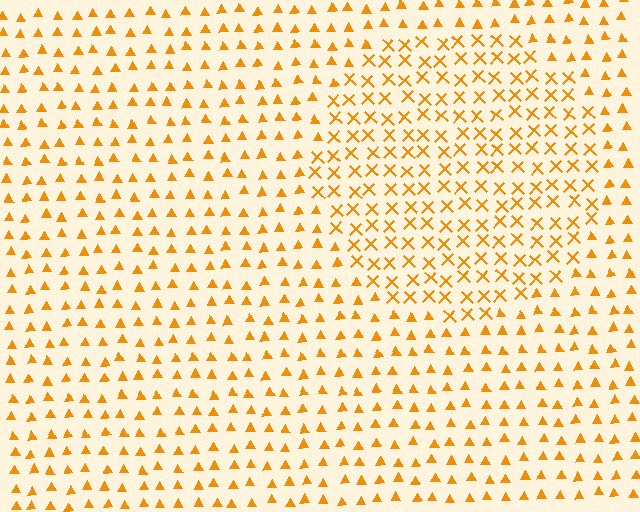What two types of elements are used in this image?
The image uses X marks inside the circle region and triangles outside it.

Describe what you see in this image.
The image is filled with small orange elements arranged in a uniform grid. A circle-shaped region contains X marks, while the surrounding area contains triangles. The boundary is defined purely by the change in element shape.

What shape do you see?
I see a circle.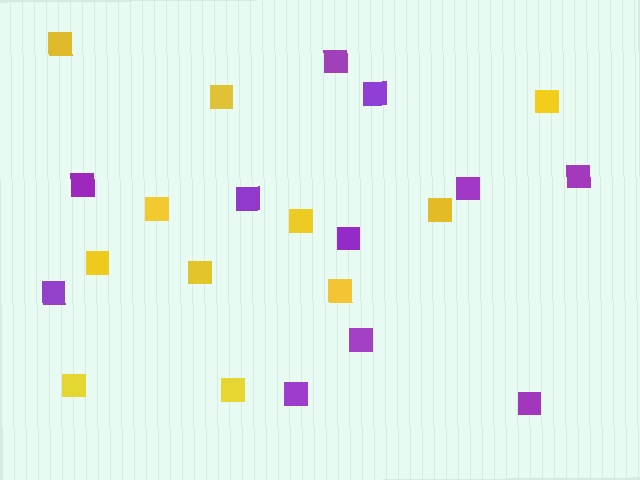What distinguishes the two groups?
There are 2 groups: one group of purple squares (11) and one group of yellow squares (11).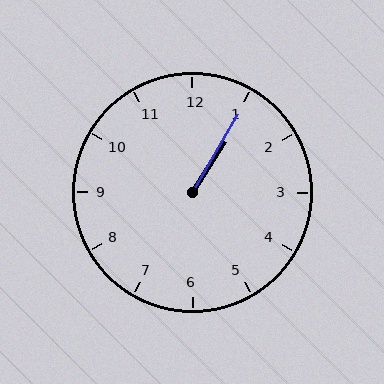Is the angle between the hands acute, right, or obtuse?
It is acute.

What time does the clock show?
1:05.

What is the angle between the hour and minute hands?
Approximately 2 degrees.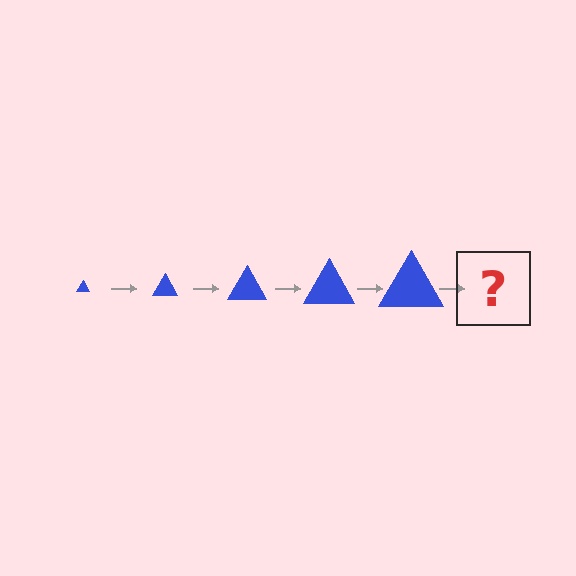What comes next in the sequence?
The next element should be a blue triangle, larger than the previous one.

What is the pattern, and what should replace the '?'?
The pattern is that the triangle gets progressively larger each step. The '?' should be a blue triangle, larger than the previous one.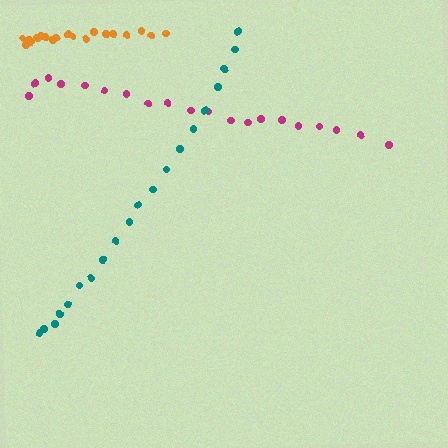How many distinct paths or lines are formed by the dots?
There are 3 distinct paths.